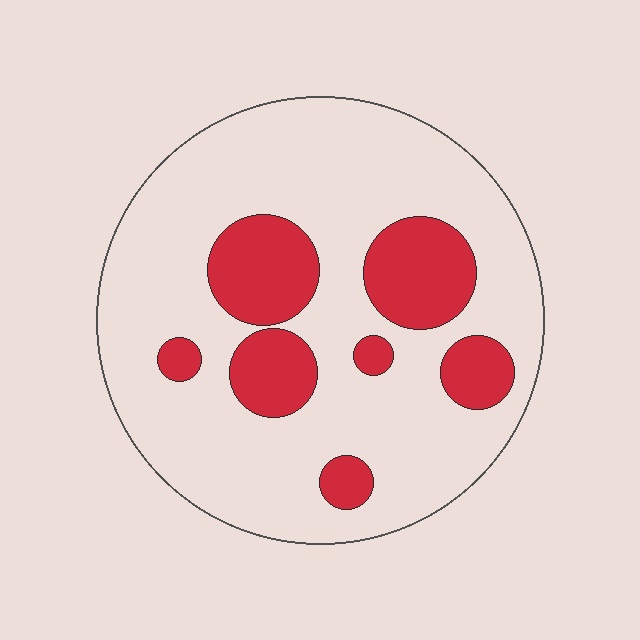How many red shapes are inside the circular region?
7.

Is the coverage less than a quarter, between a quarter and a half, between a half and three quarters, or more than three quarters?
Less than a quarter.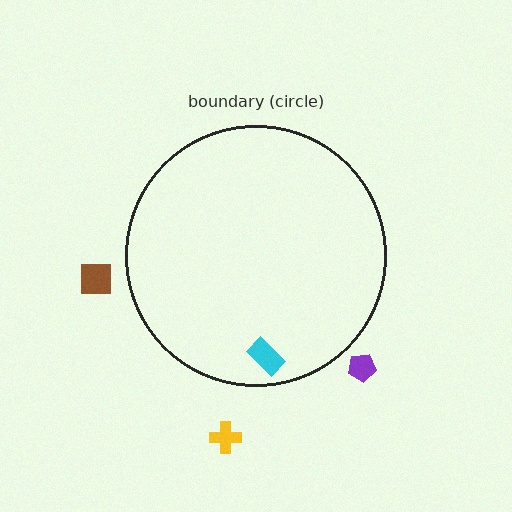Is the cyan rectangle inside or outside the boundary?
Inside.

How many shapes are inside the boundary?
1 inside, 3 outside.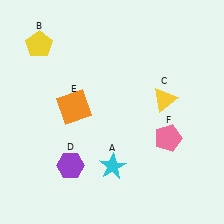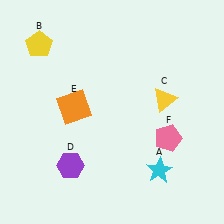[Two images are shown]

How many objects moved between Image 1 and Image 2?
1 object moved between the two images.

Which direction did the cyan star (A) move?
The cyan star (A) moved right.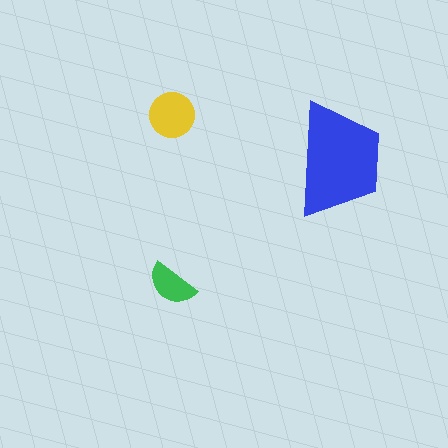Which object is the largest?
The blue trapezoid.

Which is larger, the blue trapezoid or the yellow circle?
The blue trapezoid.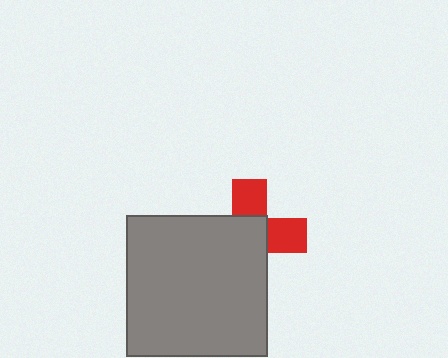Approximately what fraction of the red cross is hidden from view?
Roughly 61% of the red cross is hidden behind the gray square.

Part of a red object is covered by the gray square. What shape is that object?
It is a cross.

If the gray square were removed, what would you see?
You would see the complete red cross.